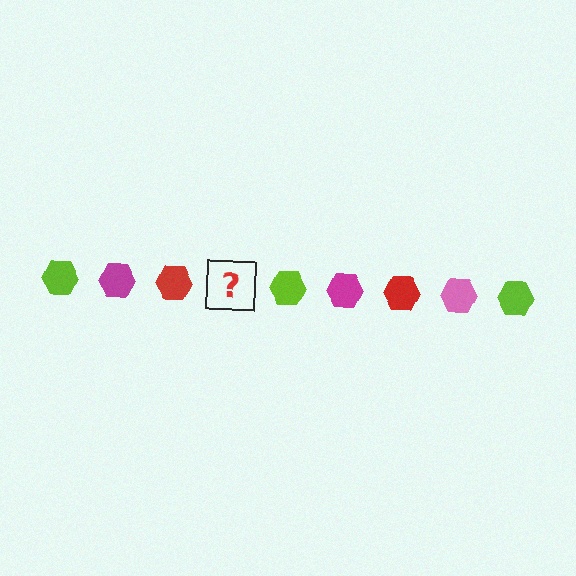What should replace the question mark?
The question mark should be replaced with a pink hexagon.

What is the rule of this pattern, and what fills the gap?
The rule is that the pattern cycles through lime, magenta, red, pink hexagons. The gap should be filled with a pink hexagon.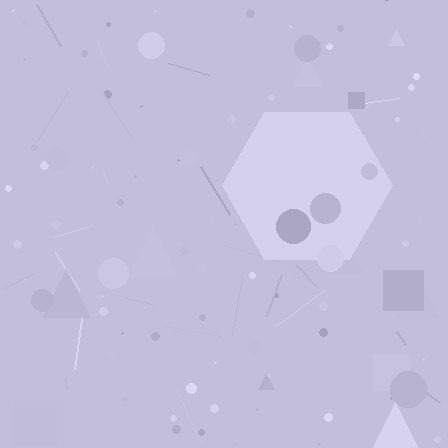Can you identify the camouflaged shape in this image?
The camouflaged shape is a hexagon.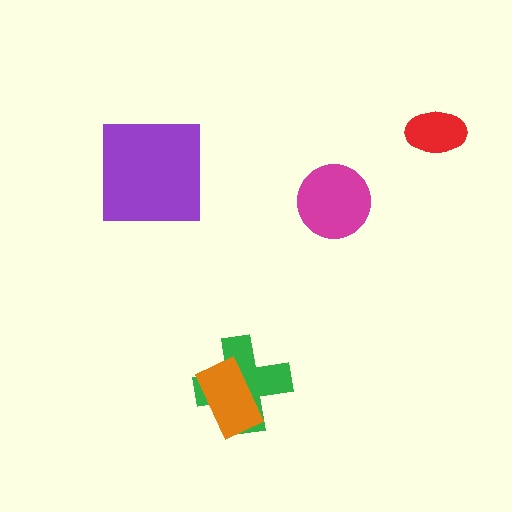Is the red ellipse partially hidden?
No, no other shape covers it.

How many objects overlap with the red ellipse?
0 objects overlap with the red ellipse.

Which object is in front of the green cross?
The orange rectangle is in front of the green cross.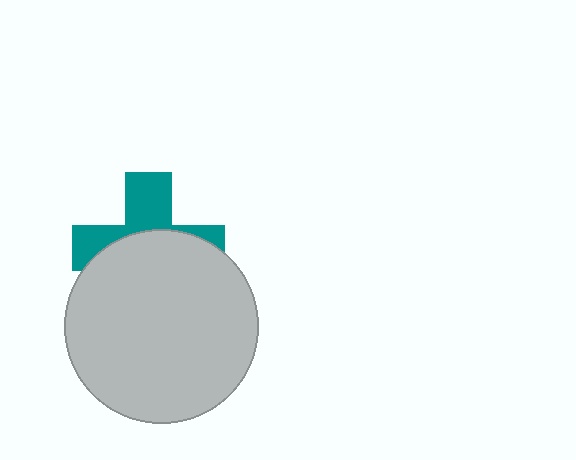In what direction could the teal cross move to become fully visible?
The teal cross could move up. That would shift it out from behind the light gray circle entirely.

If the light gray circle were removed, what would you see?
You would see the complete teal cross.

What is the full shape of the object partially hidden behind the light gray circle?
The partially hidden object is a teal cross.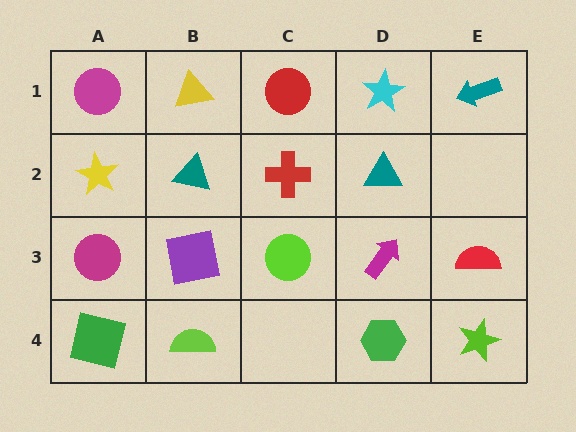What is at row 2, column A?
A yellow star.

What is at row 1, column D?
A cyan star.